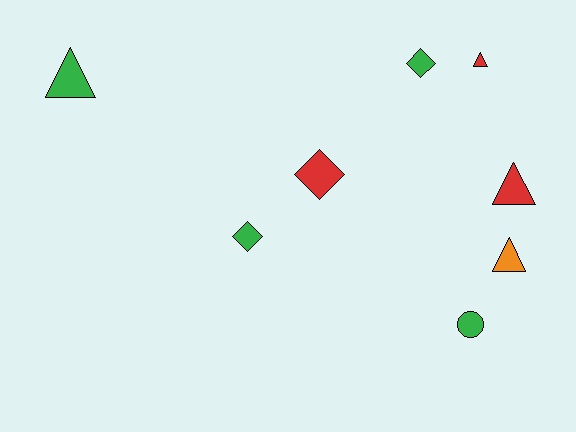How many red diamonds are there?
There is 1 red diamond.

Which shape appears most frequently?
Triangle, with 4 objects.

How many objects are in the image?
There are 8 objects.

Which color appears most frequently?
Green, with 4 objects.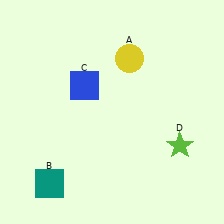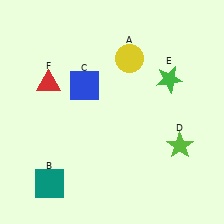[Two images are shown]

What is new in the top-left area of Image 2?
A red triangle (F) was added in the top-left area of Image 2.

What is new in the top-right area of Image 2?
A green star (E) was added in the top-right area of Image 2.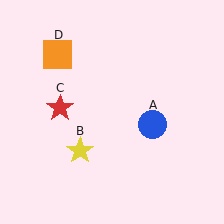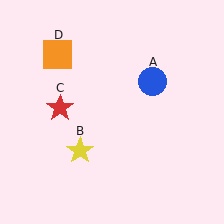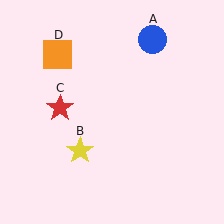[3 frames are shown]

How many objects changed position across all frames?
1 object changed position: blue circle (object A).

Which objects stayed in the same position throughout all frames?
Yellow star (object B) and red star (object C) and orange square (object D) remained stationary.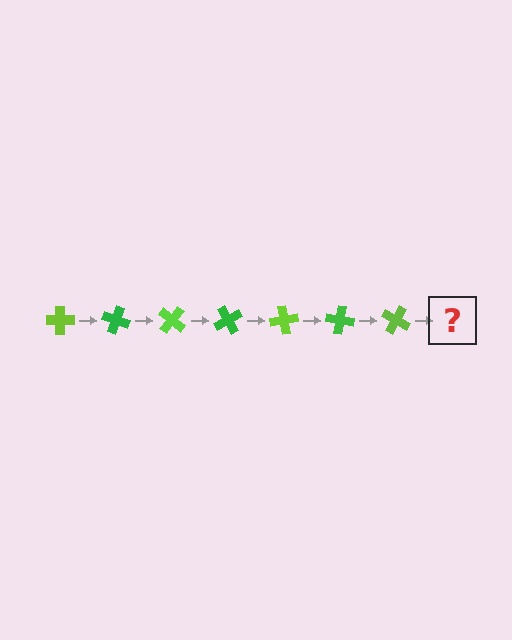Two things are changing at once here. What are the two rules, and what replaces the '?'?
The two rules are that it rotates 20 degrees each step and the color cycles through lime and green. The '?' should be a green cross, rotated 140 degrees from the start.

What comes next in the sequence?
The next element should be a green cross, rotated 140 degrees from the start.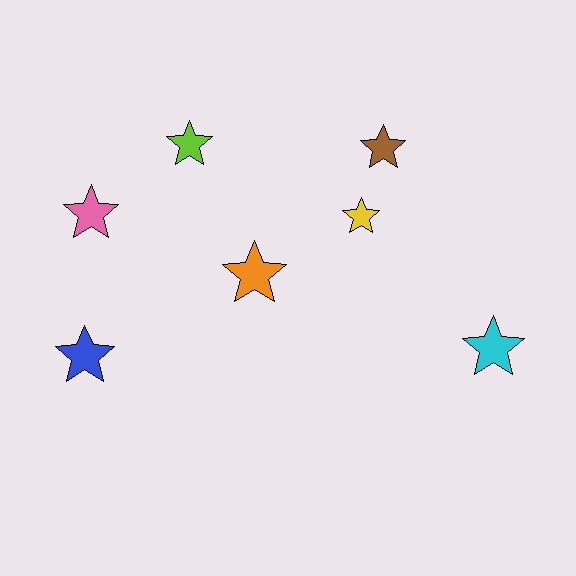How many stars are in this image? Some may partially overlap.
There are 7 stars.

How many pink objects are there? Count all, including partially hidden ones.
There is 1 pink object.